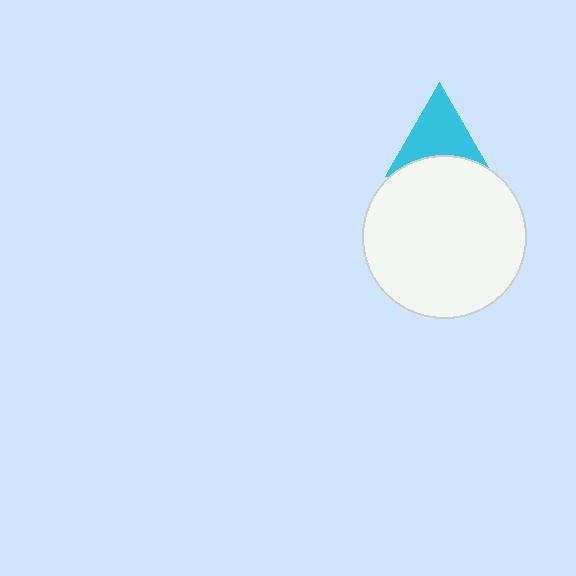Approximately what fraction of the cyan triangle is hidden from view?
Roughly 32% of the cyan triangle is hidden behind the white circle.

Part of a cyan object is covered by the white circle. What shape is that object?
It is a triangle.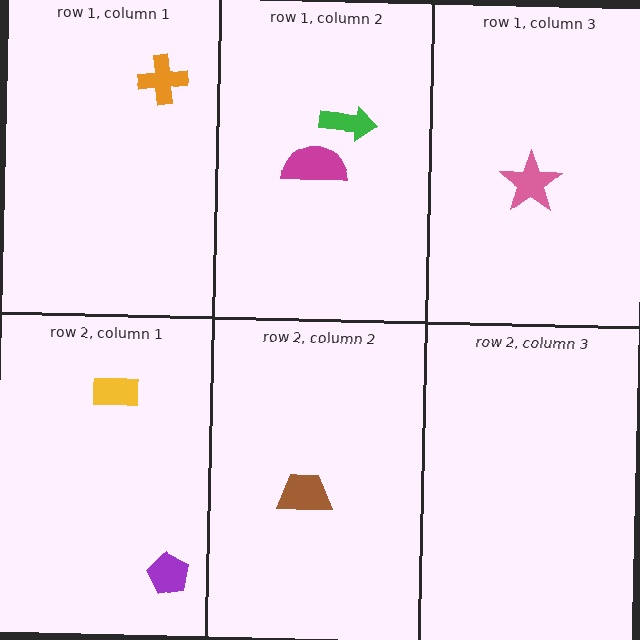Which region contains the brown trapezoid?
The row 2, column 2 region.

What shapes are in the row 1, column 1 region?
The orange cross.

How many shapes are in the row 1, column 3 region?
1.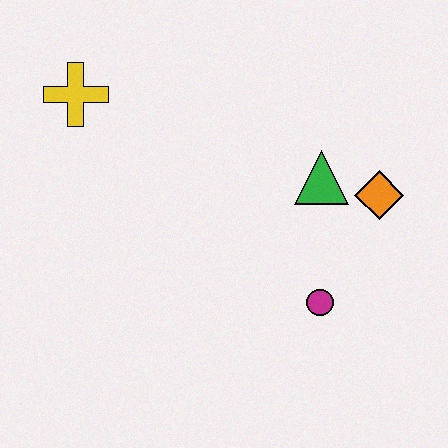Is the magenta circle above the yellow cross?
No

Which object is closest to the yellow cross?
The green triangle is closest to the yellow cross.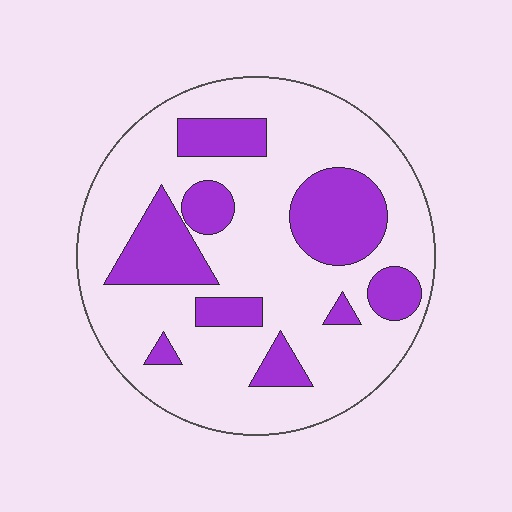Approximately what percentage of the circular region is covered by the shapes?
Approximately 25%.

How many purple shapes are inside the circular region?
9.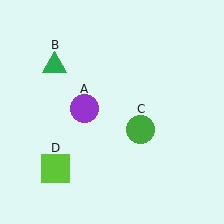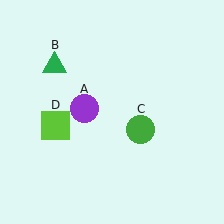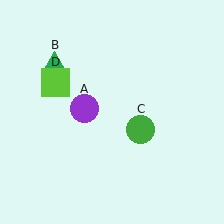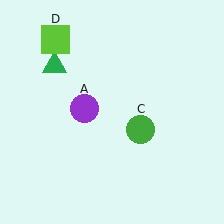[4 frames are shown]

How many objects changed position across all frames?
1 object changed position: lime square (object D).